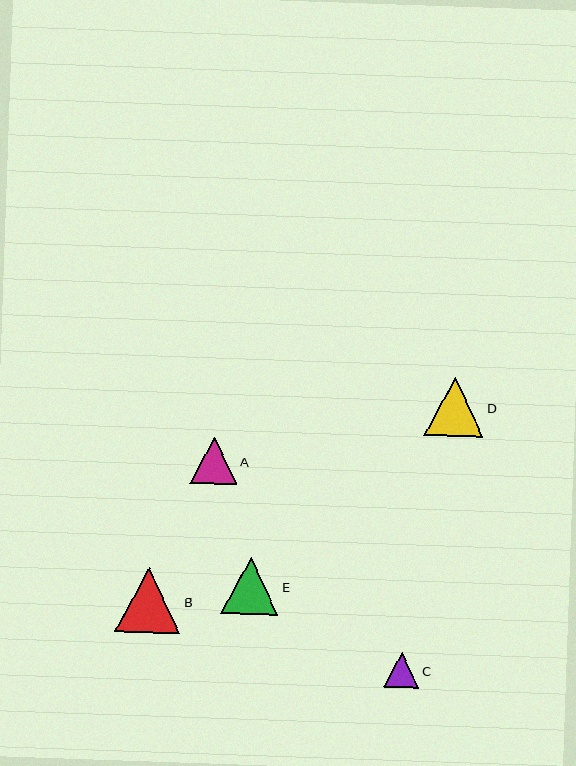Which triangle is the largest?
Triangle B is the largest with a size of approximately 66 pixels.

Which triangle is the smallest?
Triangle C is the smallest with a size of approximately 35 pixels.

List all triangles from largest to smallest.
From largest to smallest: B, D, E, A, C.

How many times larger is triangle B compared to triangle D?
Triangle B is approximately 1.1 times the size of triangle D.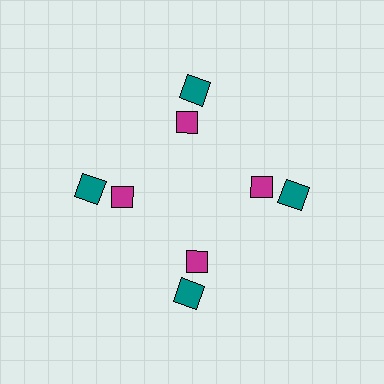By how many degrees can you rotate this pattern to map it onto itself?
The pattern maps onto itself every 90 degrees of rotation.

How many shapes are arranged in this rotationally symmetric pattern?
There are 8 shapes, arranged in 4 groups of 2.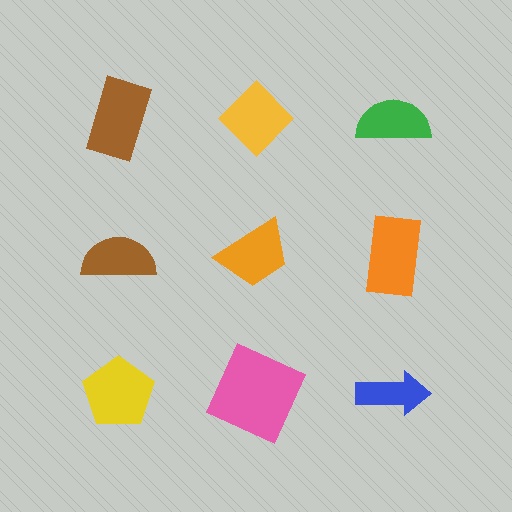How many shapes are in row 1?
3 shapes.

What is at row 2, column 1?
A brown semicircle.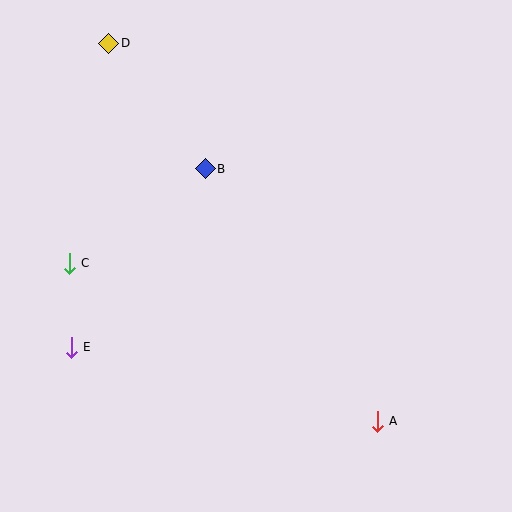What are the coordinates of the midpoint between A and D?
The midpoint between A and D is at (243, 232).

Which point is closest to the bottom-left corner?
Point E is closest to the bottom-left corner.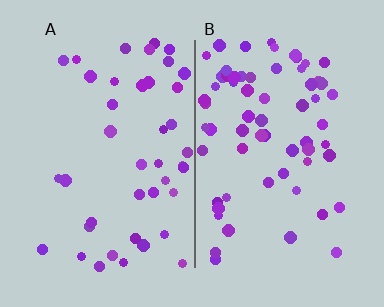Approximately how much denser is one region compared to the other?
Approximately 1.6× — region B over region A.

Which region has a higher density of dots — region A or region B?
B (the right).